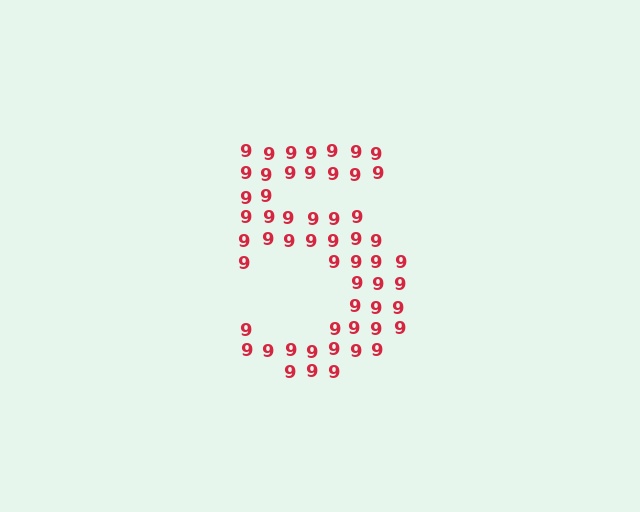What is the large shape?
The large shape is the digit 5.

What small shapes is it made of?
It is made of small digit 9's.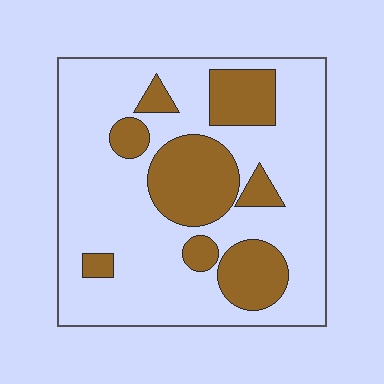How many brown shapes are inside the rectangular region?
8.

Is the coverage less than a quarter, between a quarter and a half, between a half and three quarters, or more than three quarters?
Between a quarter and a half.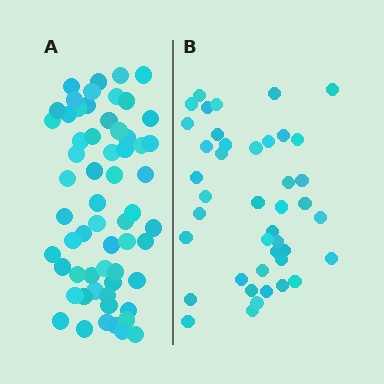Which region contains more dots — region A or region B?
Region A (the left region) has more dots.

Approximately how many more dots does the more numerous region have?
Region A has approximately 20 more dots than region B.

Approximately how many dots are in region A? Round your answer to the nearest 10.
About 60 dots.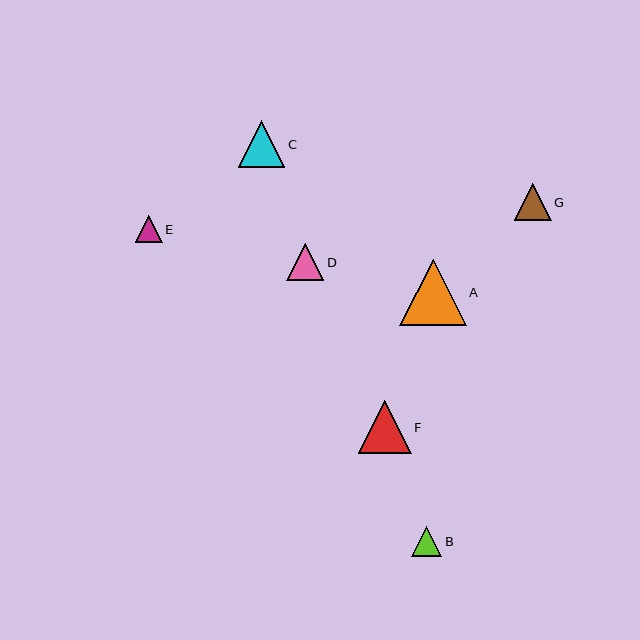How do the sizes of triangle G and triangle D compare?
Triangle G and triangle D are approximately the same size.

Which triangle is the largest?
Triangle A is the largest with a size of approximately 66 pixels.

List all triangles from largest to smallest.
From largest to smallest: A, F, C, G, D, B, E.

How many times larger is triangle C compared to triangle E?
Triangle C is approximately 1.7 times the size of triangle E.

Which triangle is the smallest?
Triangle E is the smallest with a size of approximately 27 pixels.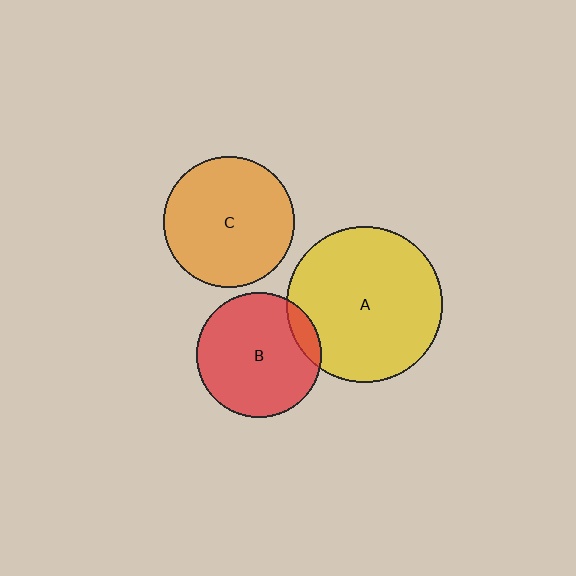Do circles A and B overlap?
Yes.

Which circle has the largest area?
Circle A (yellow).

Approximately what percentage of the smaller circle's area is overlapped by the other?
Approximately 10%.